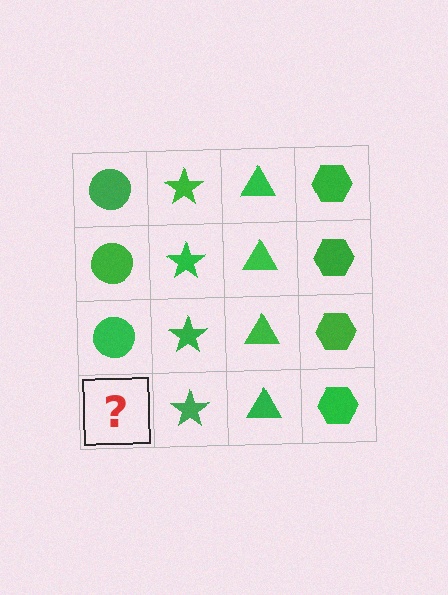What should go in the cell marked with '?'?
The missing cell should contain a green circle.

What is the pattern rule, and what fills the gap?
The rule is that each column has a consistent shape. The gap should be filled with a green circle.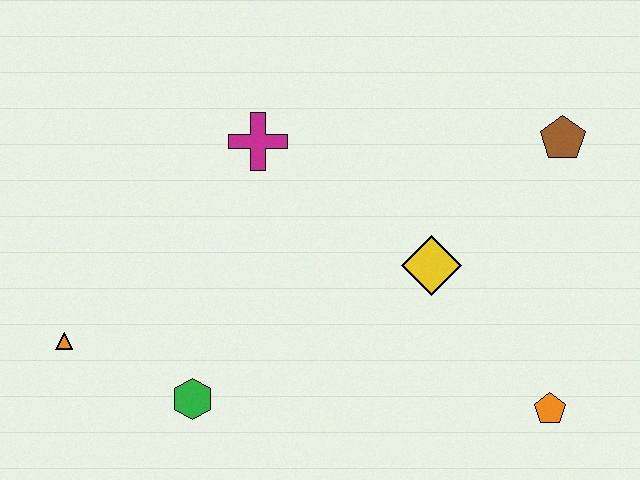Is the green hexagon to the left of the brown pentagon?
Yes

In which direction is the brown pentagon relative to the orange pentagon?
The brown pentagon is above the orange pentagon.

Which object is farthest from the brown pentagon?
The orange triangle is farthest from the brown pentagon.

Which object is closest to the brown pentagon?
The yellow diamond is closest to the brown pentagon.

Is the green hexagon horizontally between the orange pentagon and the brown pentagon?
No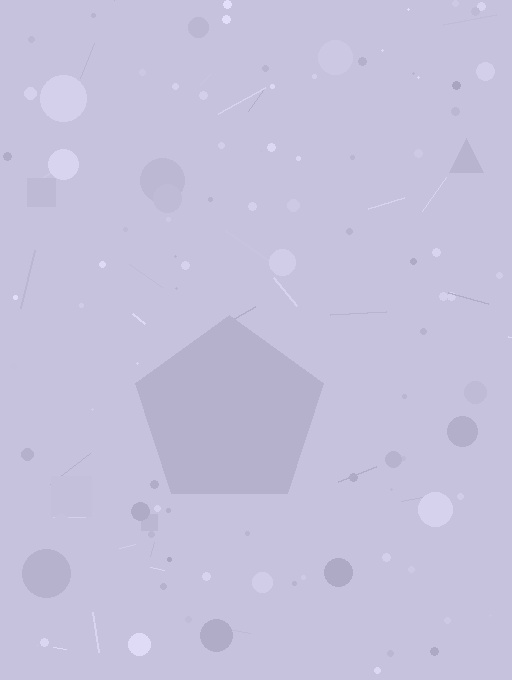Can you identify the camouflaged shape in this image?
The camouflaged shape is a pentagon.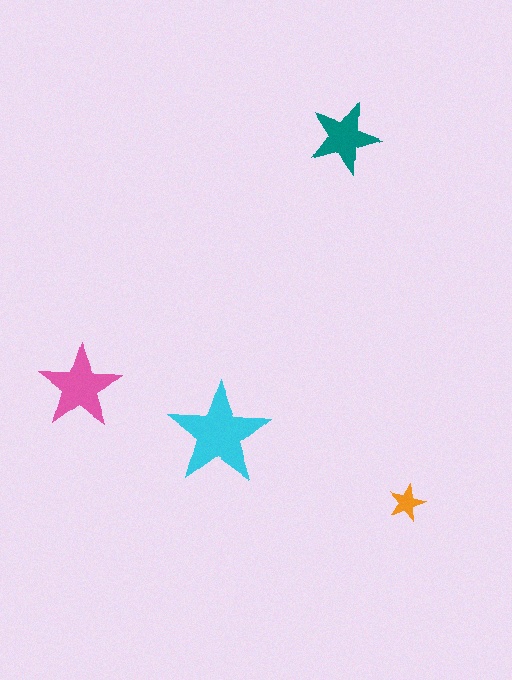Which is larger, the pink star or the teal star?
The pink one.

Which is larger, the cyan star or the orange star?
The cyan one.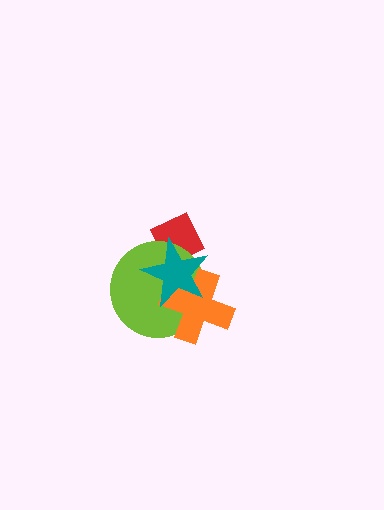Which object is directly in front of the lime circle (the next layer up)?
The orange cross is directly in front of the lime circle.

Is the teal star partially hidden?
No, no other shape covers it.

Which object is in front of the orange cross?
The teal star is in front of the orange cross.